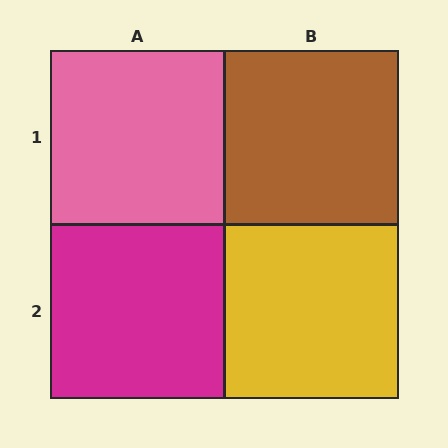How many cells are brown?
1 cell is brown.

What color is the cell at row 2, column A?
Magenta.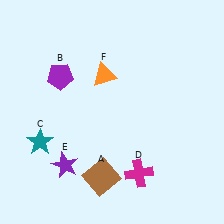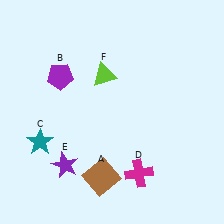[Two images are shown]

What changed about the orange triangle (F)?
In Image 1, F is orange. In Image 2, it changed to lime.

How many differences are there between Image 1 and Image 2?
There is 1 difference between the two images.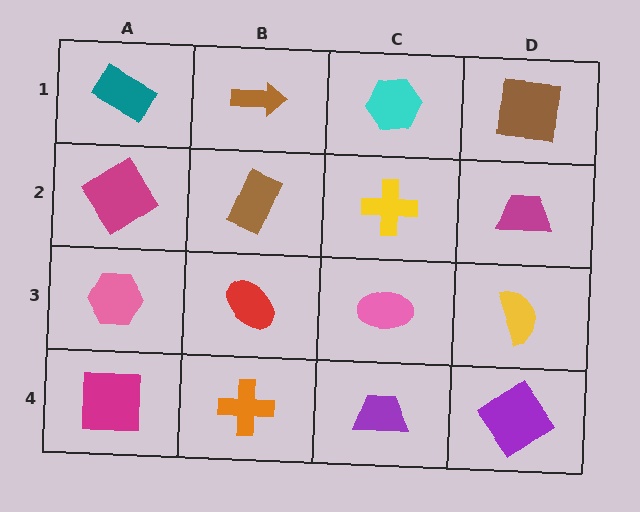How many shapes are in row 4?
4 shapes.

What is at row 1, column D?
A brown square.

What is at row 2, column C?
A yellow cross.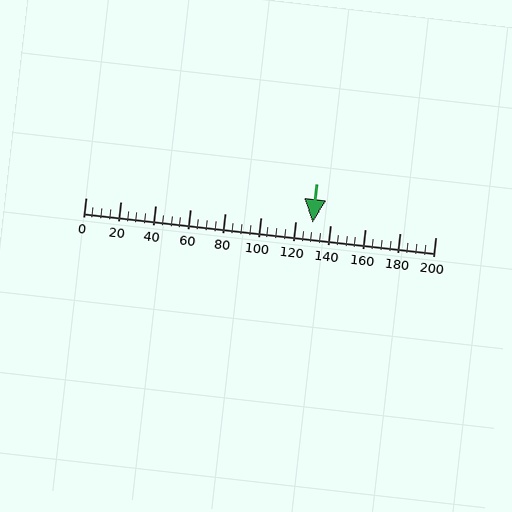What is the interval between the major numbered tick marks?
The major tick marks are spaced 20 units apart.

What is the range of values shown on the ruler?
The ruler shows values from 0 to 200.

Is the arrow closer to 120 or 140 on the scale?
The arrow is closer to 140.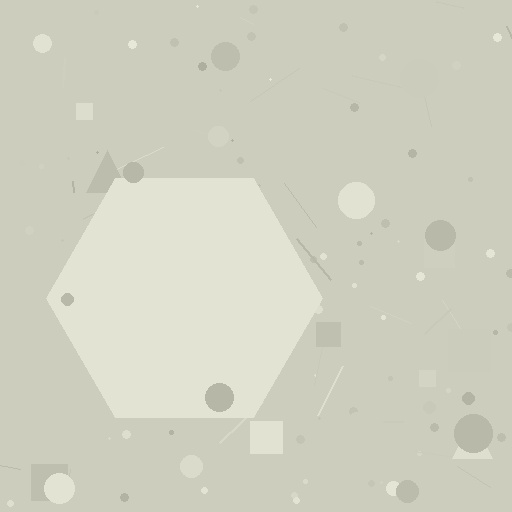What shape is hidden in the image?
A hexagon is hidden in the image.